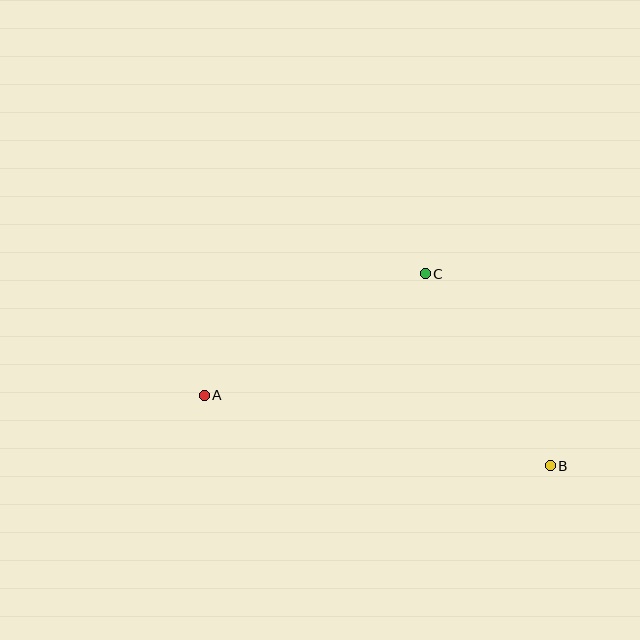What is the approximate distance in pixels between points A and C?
The distance between A and C is approximately 252 pixels.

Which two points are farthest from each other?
Points A and B are farthest from each other.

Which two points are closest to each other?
Points B and C are closest to each other.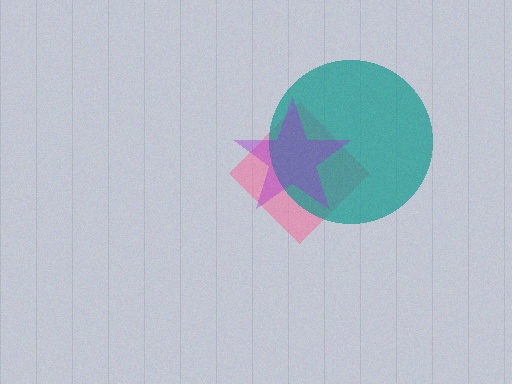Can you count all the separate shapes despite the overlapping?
Yes, there are 3 separate shapes.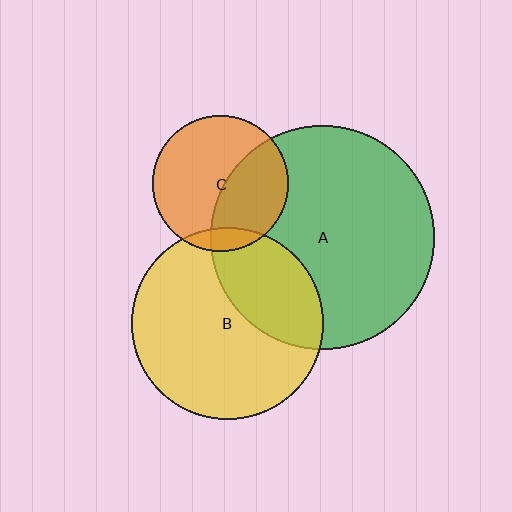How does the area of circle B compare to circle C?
Approximately 2.0 times.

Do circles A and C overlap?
Yes.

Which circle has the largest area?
Circle A (green).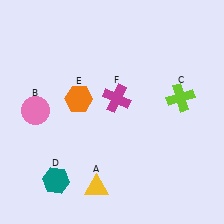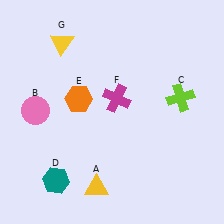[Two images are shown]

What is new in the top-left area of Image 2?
A yellow triangle (G) was added in the top-left area of Image 2.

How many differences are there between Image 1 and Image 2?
There is 1 difference between the two images.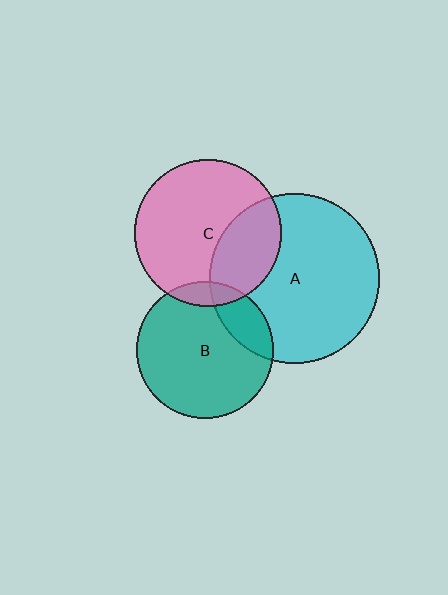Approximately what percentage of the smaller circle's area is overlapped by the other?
Approximately 20%.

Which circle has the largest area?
Circle A (cyan).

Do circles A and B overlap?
Yes.